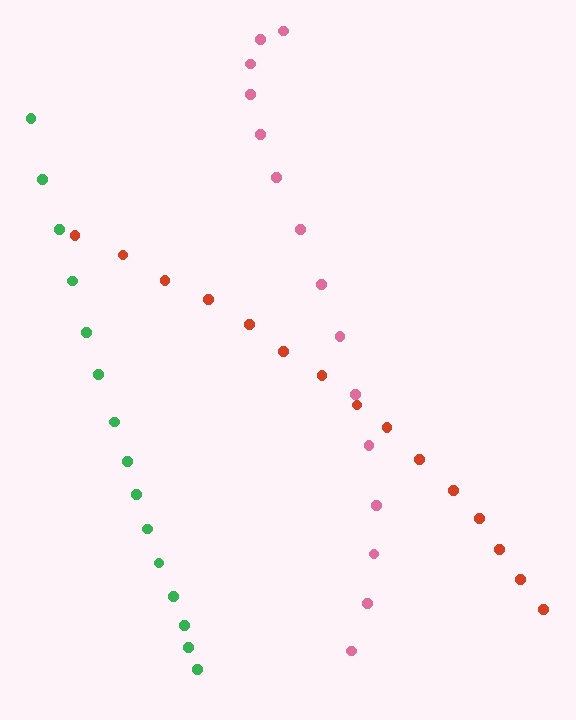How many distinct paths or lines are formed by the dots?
There are 3 distinct paths.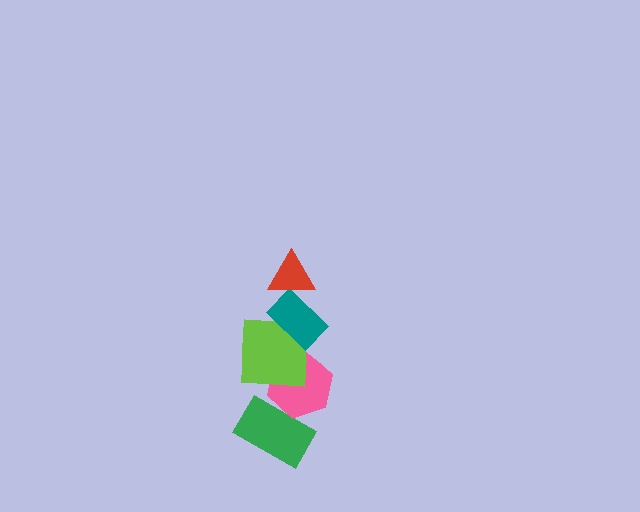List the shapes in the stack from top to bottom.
From top to bottom: the red triangle, the teal rectangle, the lime square, the pink hexagon, the green rectangle.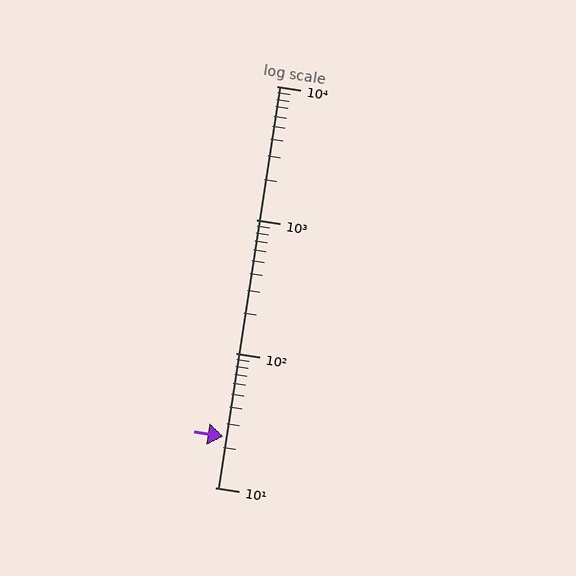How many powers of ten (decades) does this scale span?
The scale spans 3 decades, from 10 to 10000.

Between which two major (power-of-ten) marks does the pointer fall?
The pointer is between 10 and 100.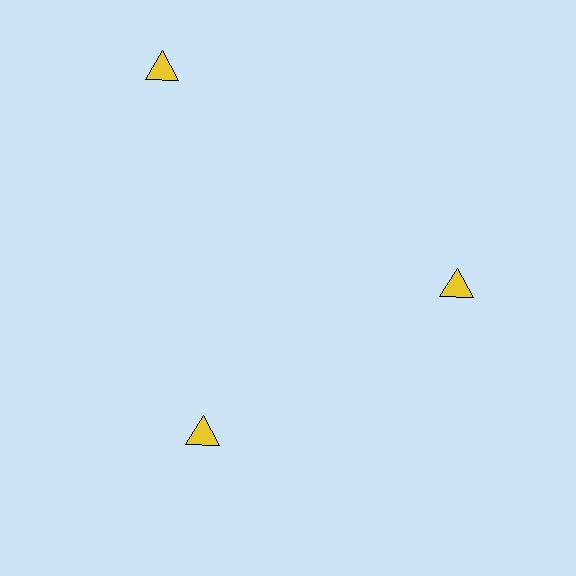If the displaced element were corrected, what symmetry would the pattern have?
It would have 3-fold rotational symmetry — the pattern would map onto itself every 120 degrees.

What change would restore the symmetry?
The symmetry would be restored by moving it inward, back onto the ring so that all 3 triangles sit at equal angles and equal distance from the center.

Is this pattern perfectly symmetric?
No. The 3 yellow triangles are arranged in a ring, but one element near the 11 o'clock position is pushed outward from the center, breaking the 3-fold rotational symmetry.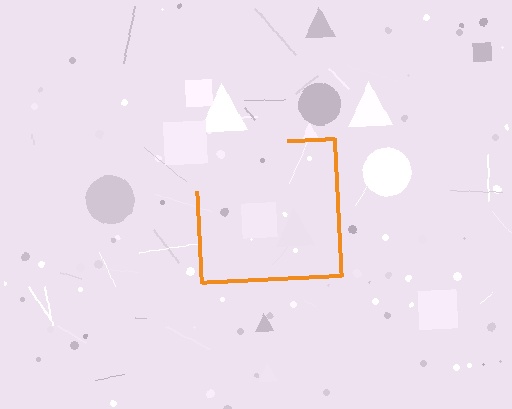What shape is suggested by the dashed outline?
The dashed outline suggests a square.